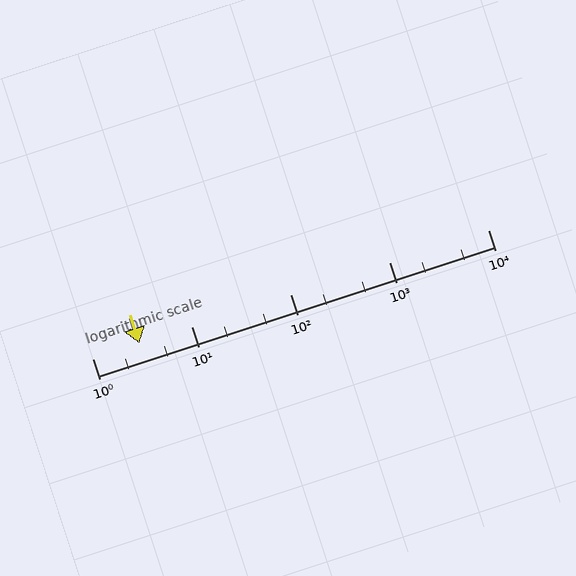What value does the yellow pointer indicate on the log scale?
The pointer indicates approximately 3.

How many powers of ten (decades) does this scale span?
The scale spans 4 decades, from 1 to 10000.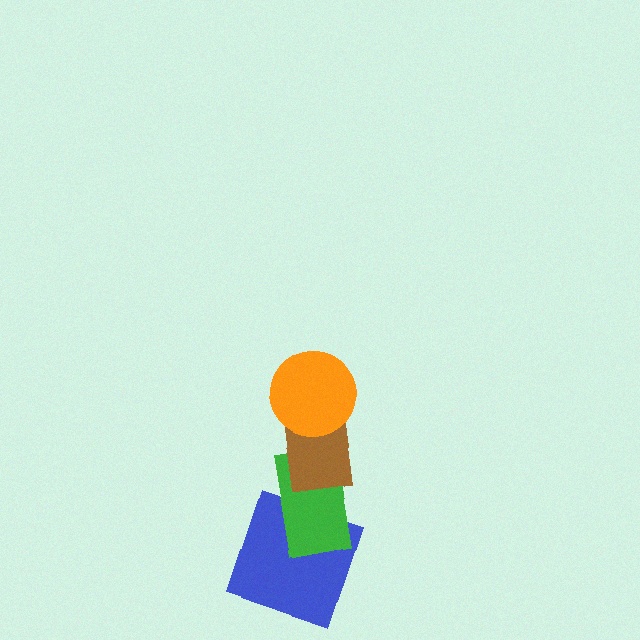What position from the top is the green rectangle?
The green rectangle is 3rd from the top.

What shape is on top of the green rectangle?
The brown rectangle is on top of the green rectangle.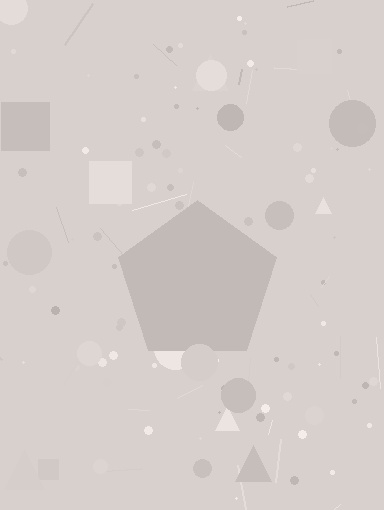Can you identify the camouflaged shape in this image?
The camouflaged shape is a pentagon.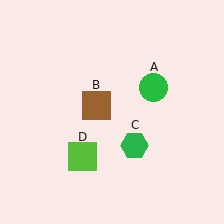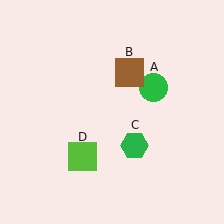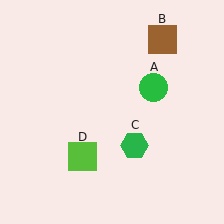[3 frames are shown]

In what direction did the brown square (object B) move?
The brown square (object B) moved up and to the right.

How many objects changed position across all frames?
1 object changed position: brown square (object B).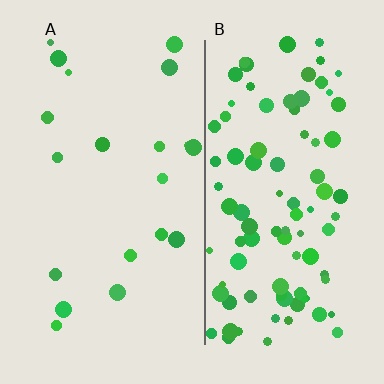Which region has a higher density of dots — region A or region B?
B (the right).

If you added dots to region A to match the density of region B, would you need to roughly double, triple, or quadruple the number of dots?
Approximately quadruple.